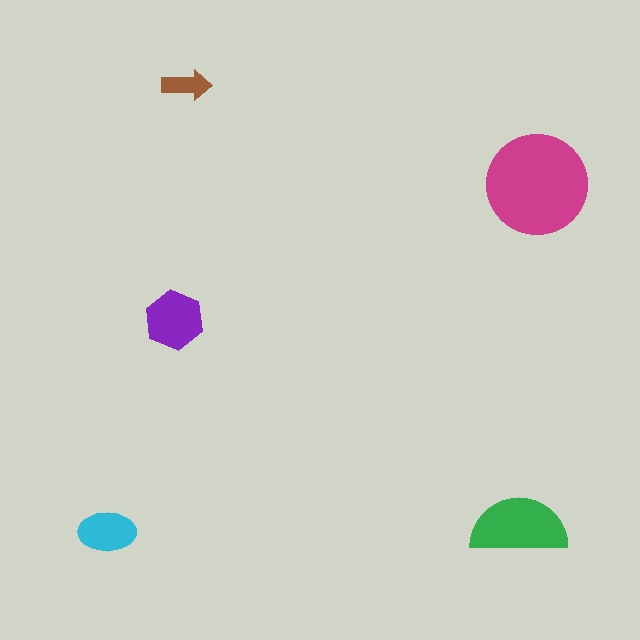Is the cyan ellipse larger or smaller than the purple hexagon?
Smaller.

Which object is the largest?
The magenta circle.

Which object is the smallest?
The brown arrow.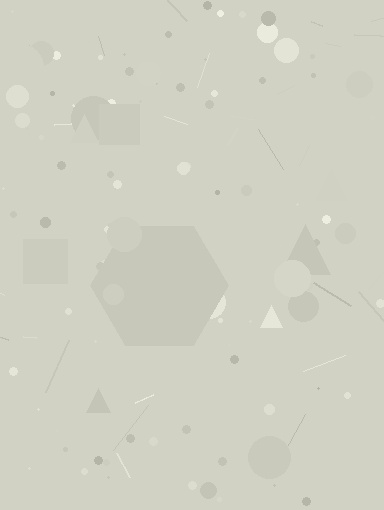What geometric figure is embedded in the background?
A hexagon is embedded in the background.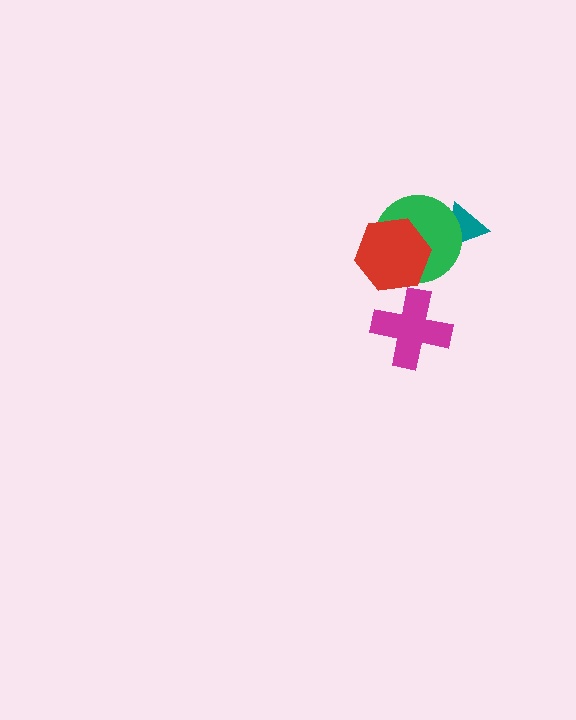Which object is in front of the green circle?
The red hexagon is in front of the green circle.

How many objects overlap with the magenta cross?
0 objects overlap with the magenta cross.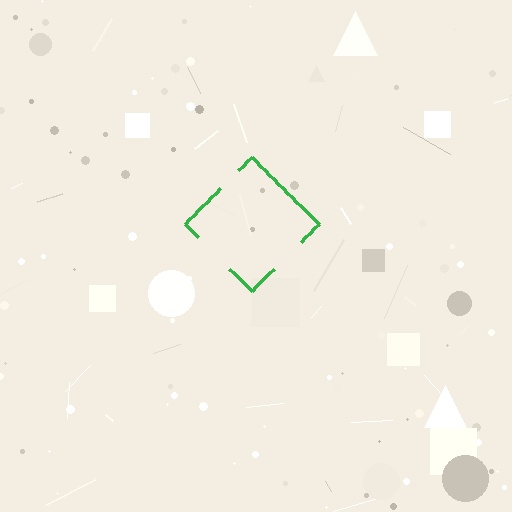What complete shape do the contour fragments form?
The contour fragments form a diamond.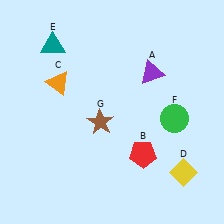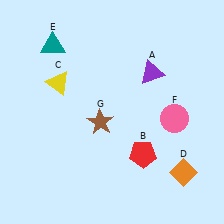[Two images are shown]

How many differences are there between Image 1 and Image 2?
There are 3 differences between the two images.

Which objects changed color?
C changed from orange to yellow. D changed from yellow to orange. F changed from green to pink.